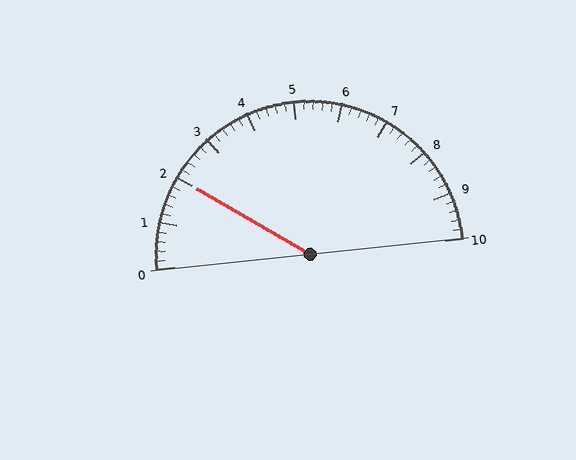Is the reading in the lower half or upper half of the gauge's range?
The reading is in the lower half of the range (0 to 10).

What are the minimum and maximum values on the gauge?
The gauge ranges from 0 to 10.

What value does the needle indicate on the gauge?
The needle indicates approximately 2.0.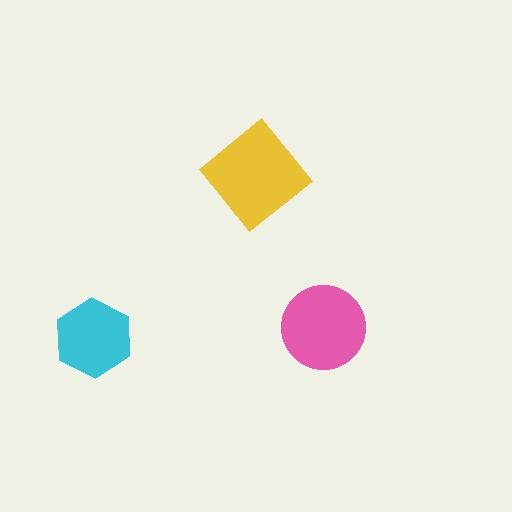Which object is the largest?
The yellow diamond.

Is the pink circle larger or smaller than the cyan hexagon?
Larger.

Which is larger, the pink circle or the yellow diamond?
The yellow diamond.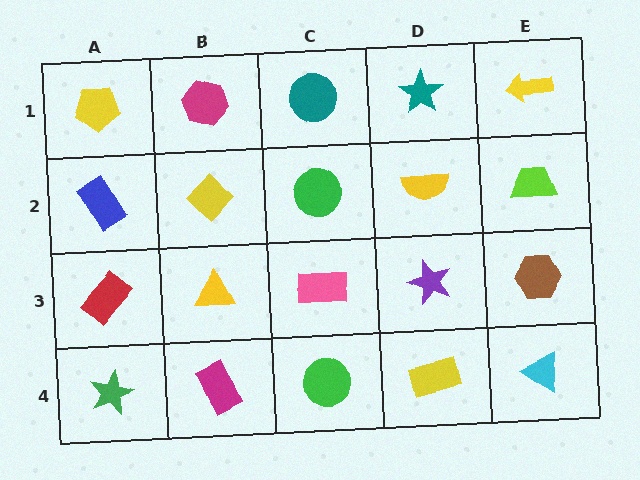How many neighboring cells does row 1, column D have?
3.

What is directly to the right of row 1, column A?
A magenta hexagon.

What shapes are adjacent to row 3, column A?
A blue rectangle (row 2, column A), a green star (row 4, column A), a yellow triangle (row 3, column B).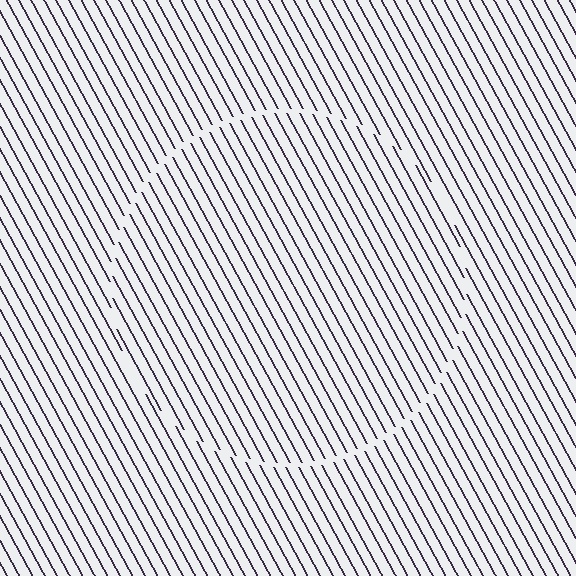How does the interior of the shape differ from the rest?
The interior of the shape contains the same grating, shifted by half a period — the contour is defined by the phase discontinuity where line-ends from the inner and outer gratings abut.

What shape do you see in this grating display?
An illusory circle. The interior of the shape contains the same grating, shifted by half a period — the contour is defined by the phase discontinuity where line-ends from the inner and outer gratings abut.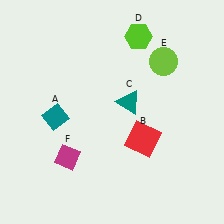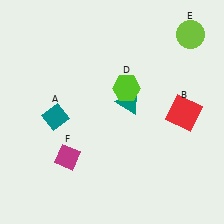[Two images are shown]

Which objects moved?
The objects that moved are: the red square (B), the lime hexagon (D), the lime circle (E).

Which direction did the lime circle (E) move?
The lime circle (E) moved up.